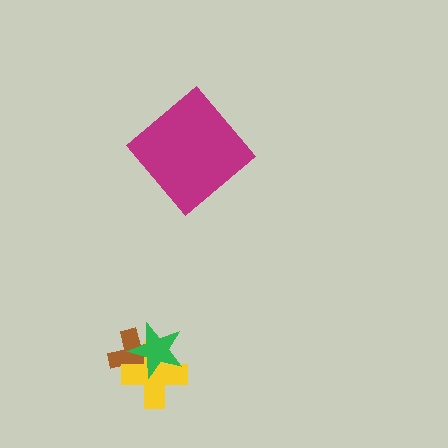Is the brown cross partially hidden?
Yes, it is partially covered by another shape.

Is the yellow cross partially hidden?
Yes, it is partially covered by another shape.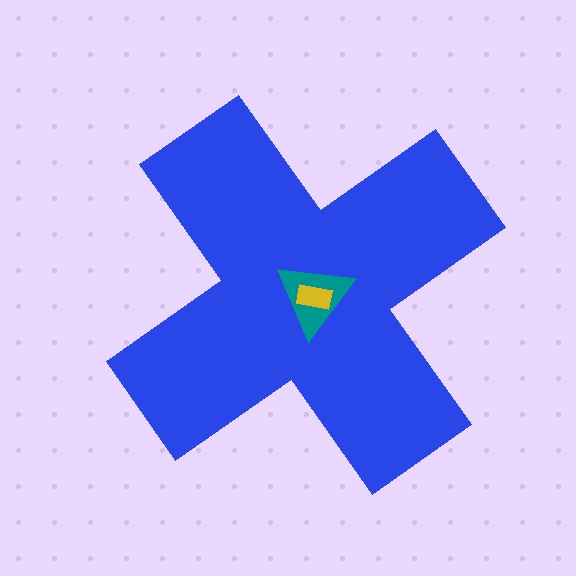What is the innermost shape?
The yellow rectangle.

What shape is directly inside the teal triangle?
The yellow rectangle.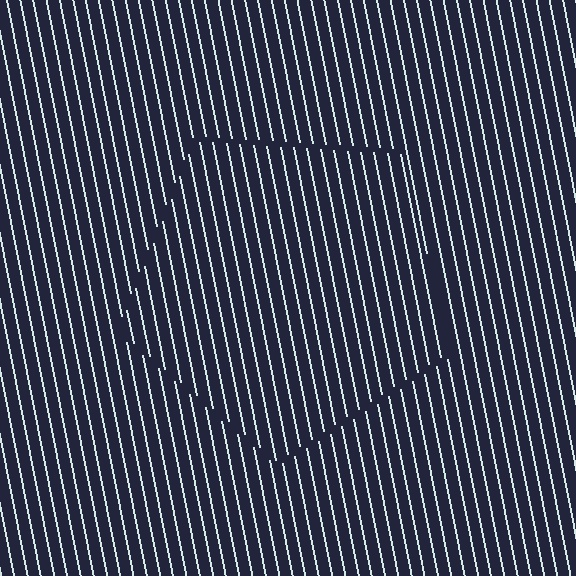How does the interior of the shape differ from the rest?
The interior of the shape contains the same grating, shifted by half a period — the contour is defined by the phase discontinuity where line-ends from the inner and outer gratings abut.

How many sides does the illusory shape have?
5 sides — the line-ends trace a pentagon.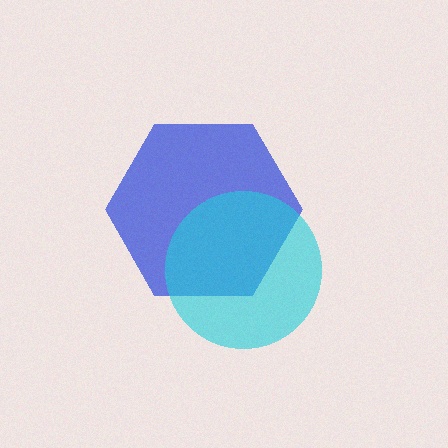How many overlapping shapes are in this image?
There are 2 overlapping shapes in the image.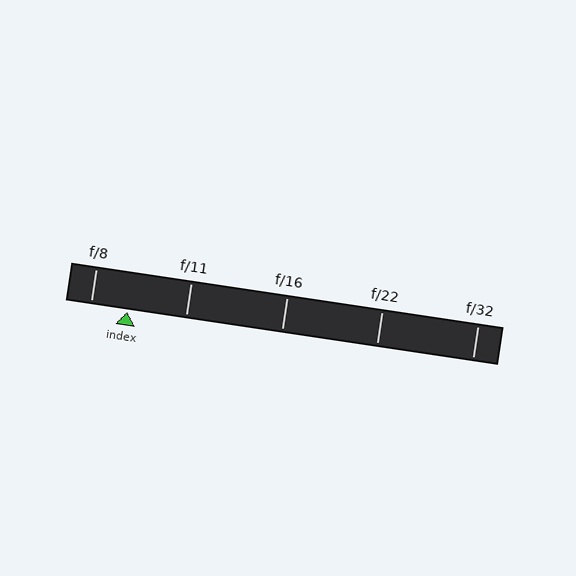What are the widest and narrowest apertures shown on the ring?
The widest aperture shown is f/8 and the narrowest is f/32.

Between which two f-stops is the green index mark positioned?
The index mark is between f/8 and f/11.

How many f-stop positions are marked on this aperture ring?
There are 5 f-stop positions marked.